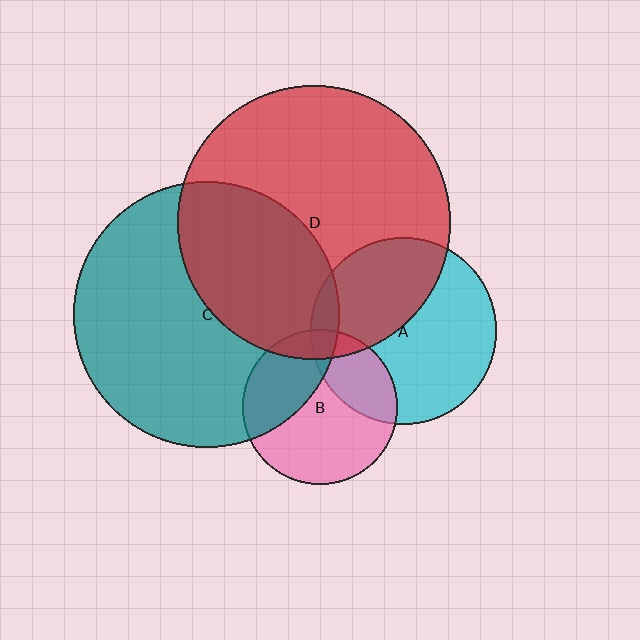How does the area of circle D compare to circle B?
Approximately 3.1 times.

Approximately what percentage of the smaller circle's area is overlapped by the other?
Approximately 25%.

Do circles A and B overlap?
Yes.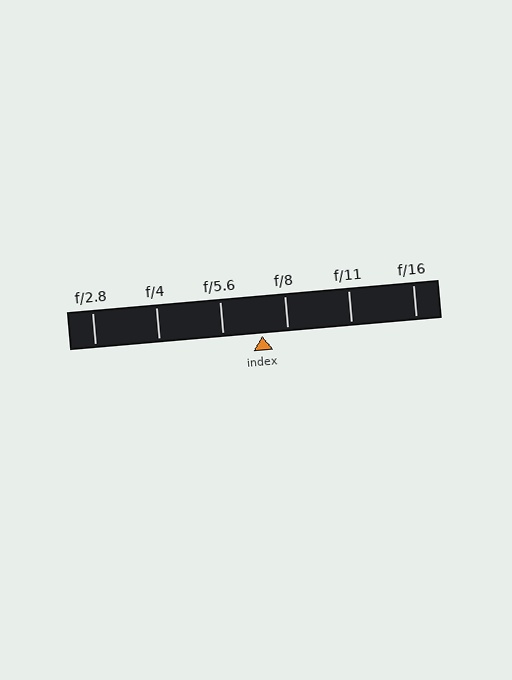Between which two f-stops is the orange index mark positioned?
The index mark is between f/5.6 and f/8.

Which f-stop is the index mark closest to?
The index mark is closest to f/8.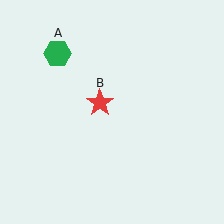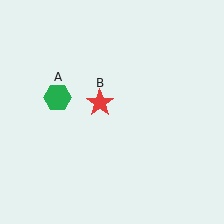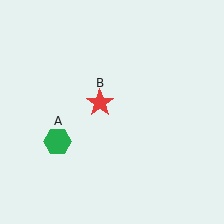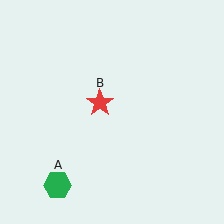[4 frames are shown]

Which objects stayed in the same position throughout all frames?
Red star (object B) remained stationary.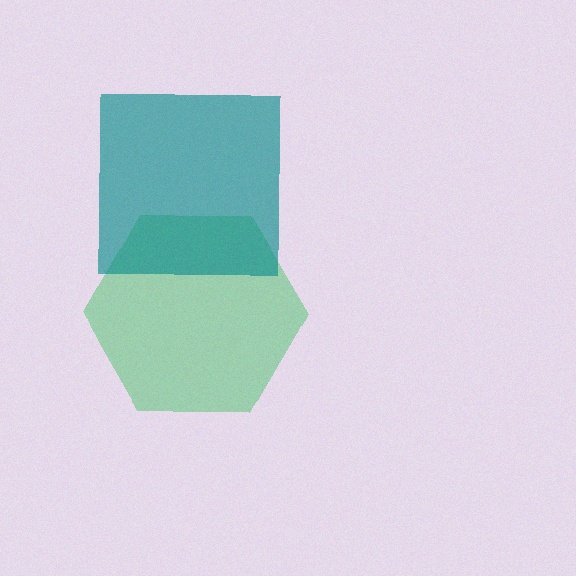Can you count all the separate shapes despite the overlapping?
Yes, there are 2 separate shapes.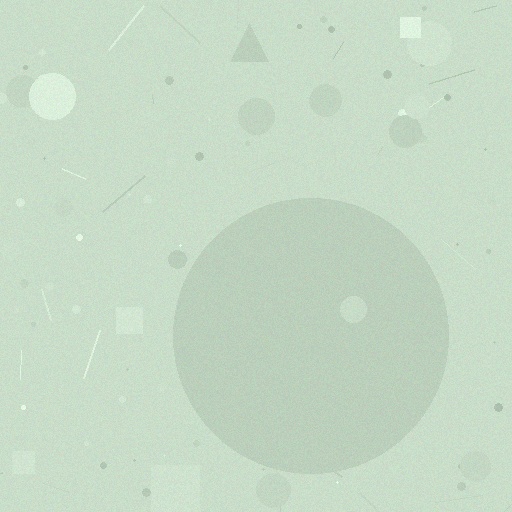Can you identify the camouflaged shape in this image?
The camouflaged shape is a circle.